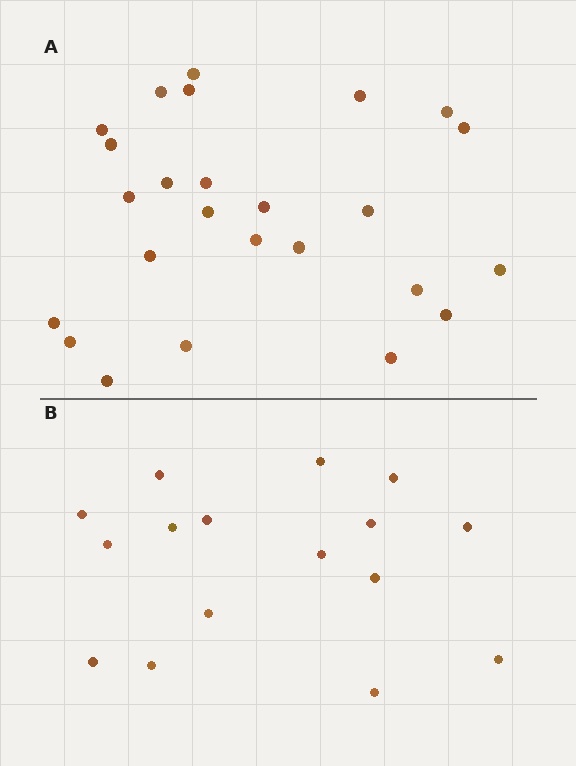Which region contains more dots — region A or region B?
Region A (the top region) has more dots.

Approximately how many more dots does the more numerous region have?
Region A has roughly 8 or so more dots than region B.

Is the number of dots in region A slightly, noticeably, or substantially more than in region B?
Region A has substantially more. The ratio is roughly 1.6 to 1.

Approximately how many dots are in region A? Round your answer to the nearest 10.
About 20 dots. (The exact count is 25, which rounds to 20.)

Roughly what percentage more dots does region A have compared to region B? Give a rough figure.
About 55% more.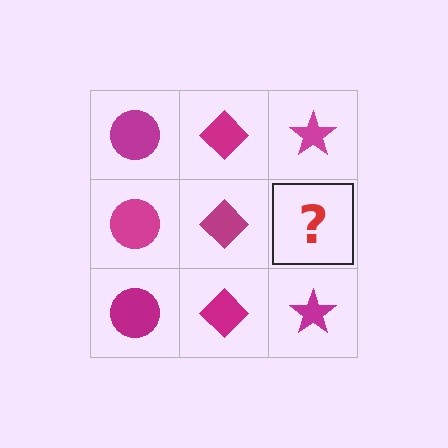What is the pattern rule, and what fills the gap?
The rule is that each column has a consistent shape. The gap should be filled with a magenta star.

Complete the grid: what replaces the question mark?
The question mark should be replaced with a magenta star.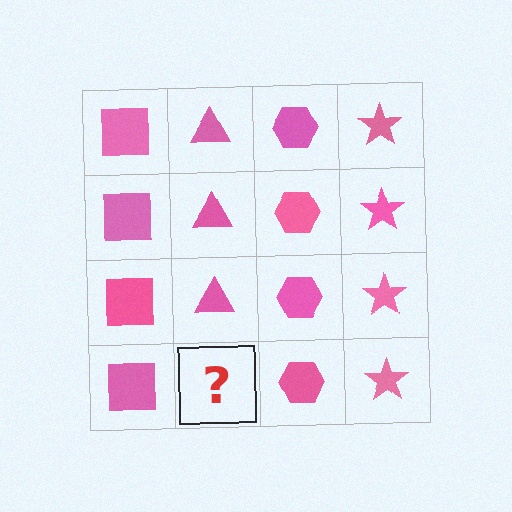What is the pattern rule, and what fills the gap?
The rule is that each column has a consistent shape. The gap should be filled with a pink triangle.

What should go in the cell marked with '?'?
The missing cell should contain a pink triangle.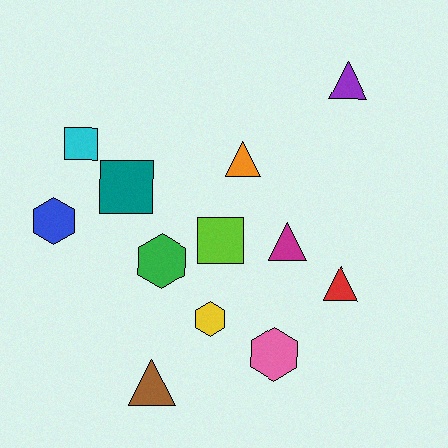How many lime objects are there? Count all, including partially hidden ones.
There is 1 lime object.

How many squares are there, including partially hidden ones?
There are 3 squares.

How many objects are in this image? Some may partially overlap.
There are 12 objects.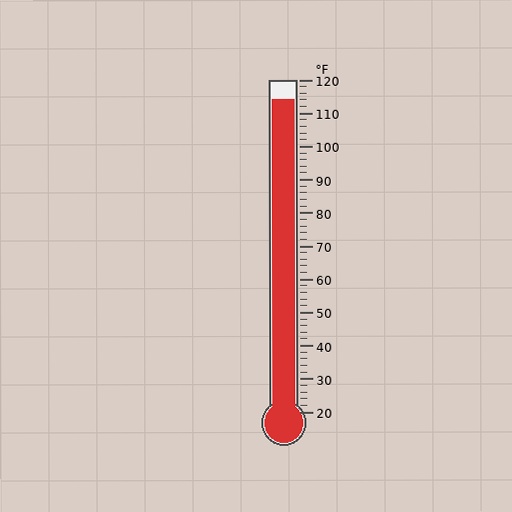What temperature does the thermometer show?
The thermometer shows approximately 114°F.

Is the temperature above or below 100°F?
The temperature is above 100°F.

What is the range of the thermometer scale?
The thermometer scale ranges from 20°F to 120°F.